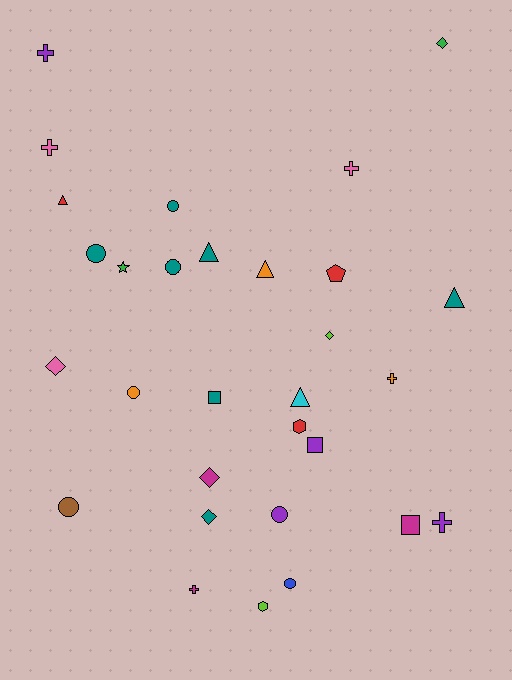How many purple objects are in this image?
There are 4 purple objects.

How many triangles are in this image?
There are 5 triangles.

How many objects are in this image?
There are 30 objects.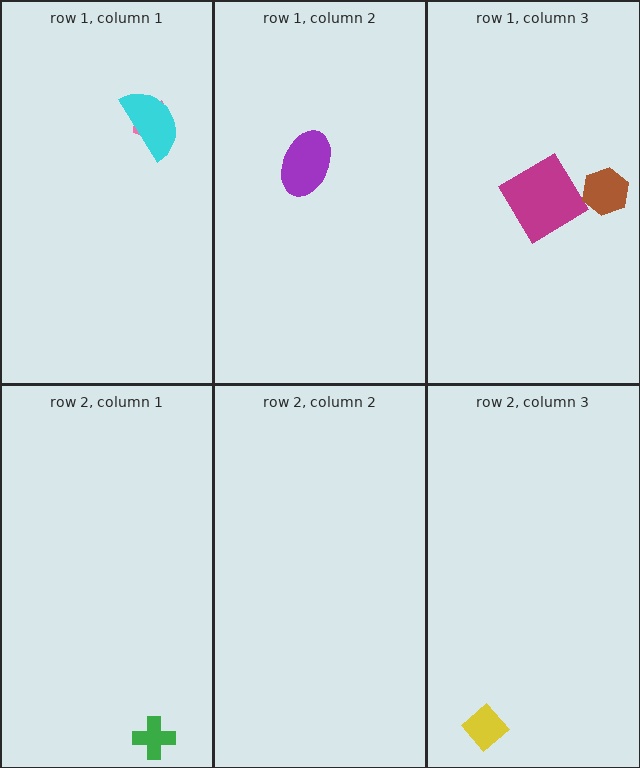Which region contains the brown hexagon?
The row 1, column 3 region.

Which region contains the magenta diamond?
The row 1, column 3 region.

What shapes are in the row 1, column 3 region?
The magenta diamond, the brown hexagon.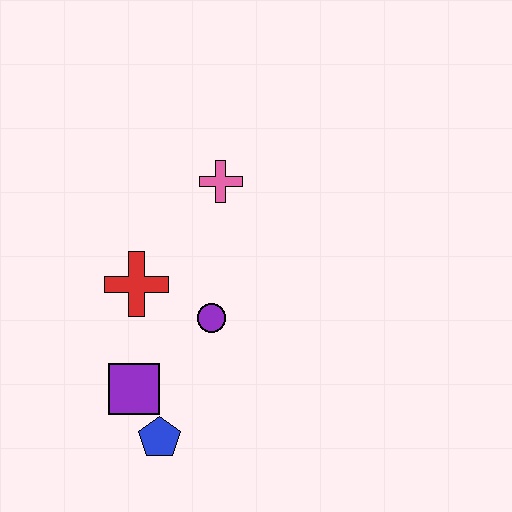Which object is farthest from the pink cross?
The blue pentagon is farthest from the pink cross.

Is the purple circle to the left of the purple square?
No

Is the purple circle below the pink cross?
Yes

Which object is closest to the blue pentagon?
The purple square is closest to the blue pentagon.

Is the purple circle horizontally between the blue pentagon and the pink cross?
Yes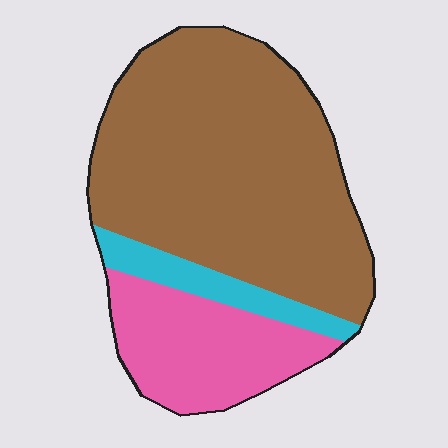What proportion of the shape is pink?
Pink covers around 25% of the shape.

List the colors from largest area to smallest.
From largest to smallest: brown, pink, cyan.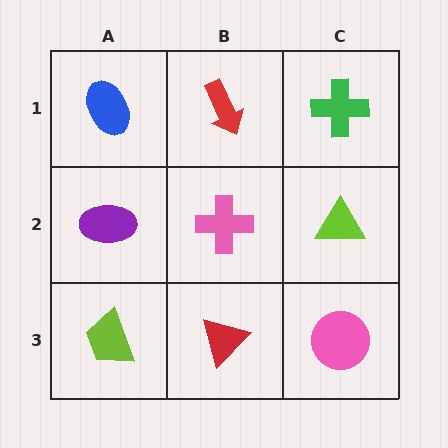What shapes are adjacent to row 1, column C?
A lime triangle (row 2, column C), a red arrow (row 1, column B).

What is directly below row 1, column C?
A lime triangle.